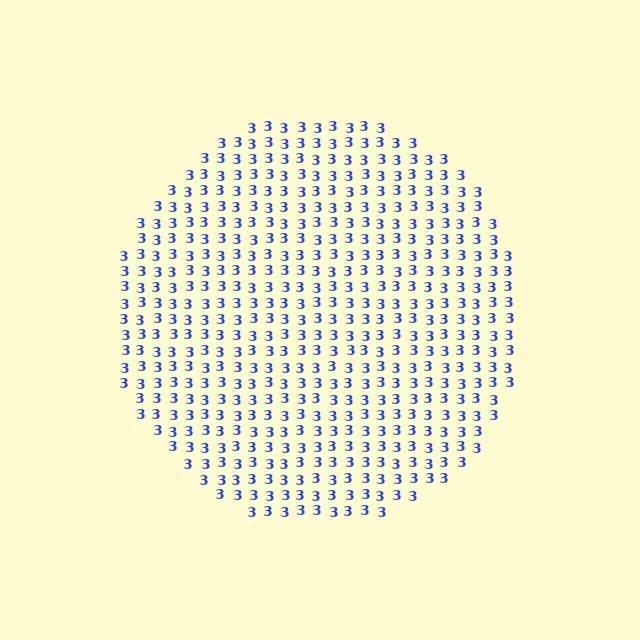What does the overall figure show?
The overall figure shows a circle.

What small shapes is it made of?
It is made of small digit 3's.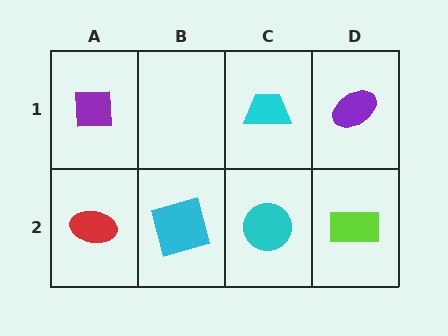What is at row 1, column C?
A cyan trapezoid.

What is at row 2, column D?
A lime rectangle.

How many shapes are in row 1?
3 shapes.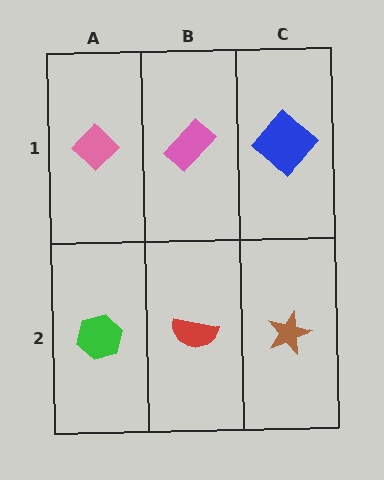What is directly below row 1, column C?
A brown star.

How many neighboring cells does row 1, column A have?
2.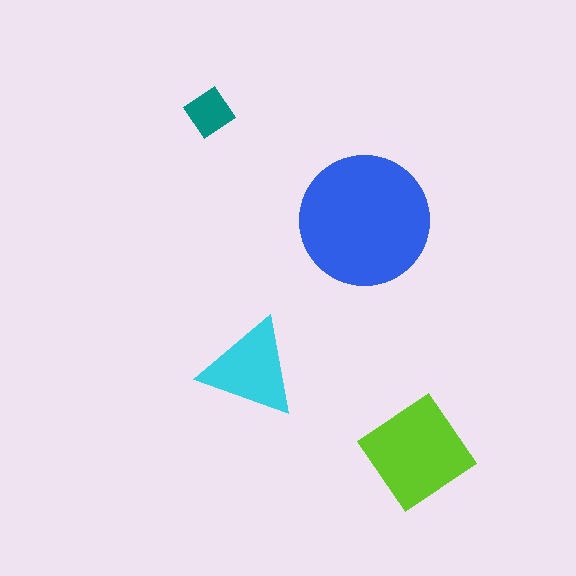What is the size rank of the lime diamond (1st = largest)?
2nd.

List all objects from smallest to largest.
The teal diamond, the cyan triangle, the lime diamond, the blue circle.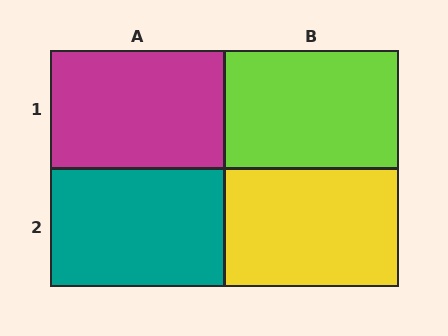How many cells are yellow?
1 cell is yellow.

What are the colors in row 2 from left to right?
Teal, yellow.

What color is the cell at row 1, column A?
Magenta.